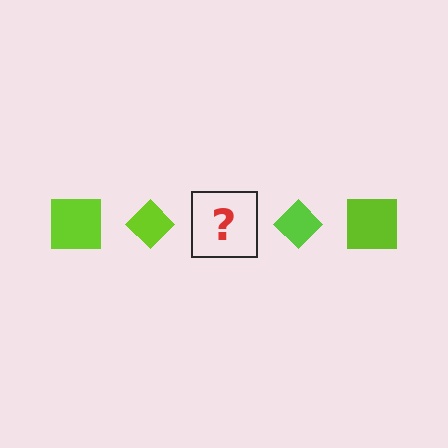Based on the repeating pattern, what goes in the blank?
The blank should be a lime square.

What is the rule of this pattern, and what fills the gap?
The rule is that the pattern cycles through square, diamond shapes in lime. The gap should be filled with a lime square.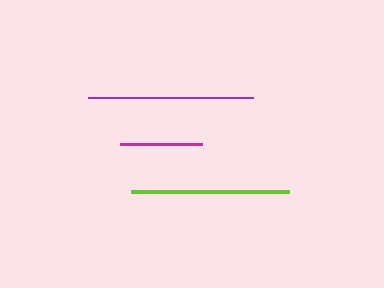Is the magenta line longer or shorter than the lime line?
The lime line is longer than the magenta line.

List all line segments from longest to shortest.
From longest to shortest: purple, lime, magenta.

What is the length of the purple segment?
The purple segment is approximately 164 pixels long.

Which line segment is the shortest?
The magenta line is the shortest at approximately 82 pixels.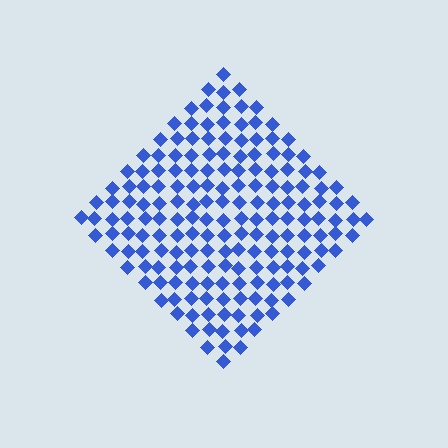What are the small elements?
The small elements are diamonds.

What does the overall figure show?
The overall figure shows a diamond.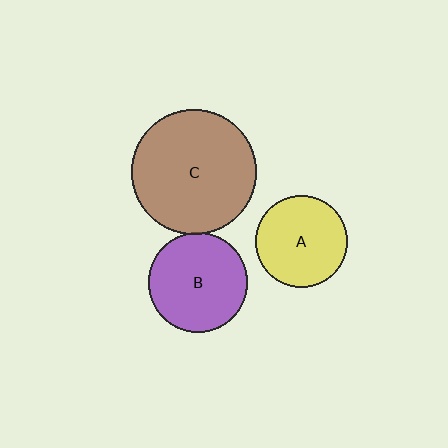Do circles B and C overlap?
Yes.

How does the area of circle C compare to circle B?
Approximately 1.6 times.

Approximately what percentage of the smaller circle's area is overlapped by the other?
Approximately 5%.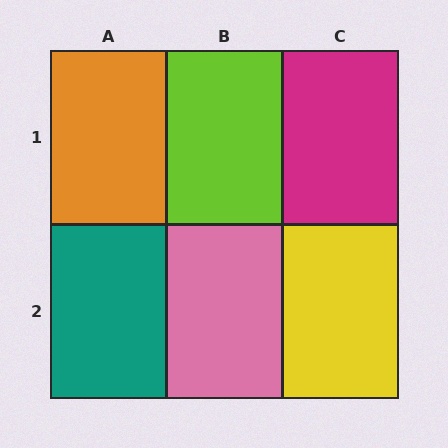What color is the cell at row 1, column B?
Lime.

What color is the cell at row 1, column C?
Magenta.